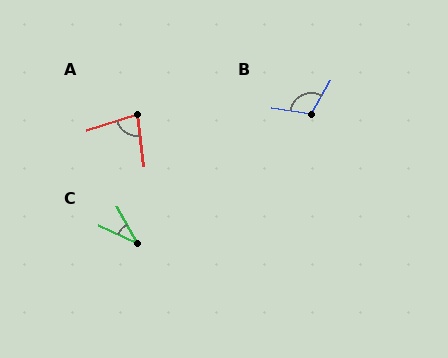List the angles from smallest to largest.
C (36°), A (80°), B (112°).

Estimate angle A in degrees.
Approximately 80 degrees.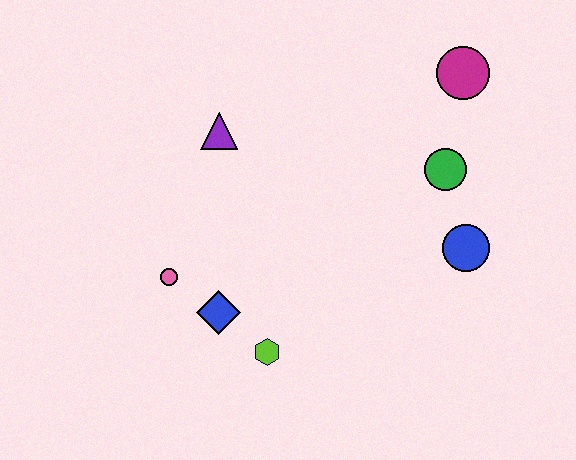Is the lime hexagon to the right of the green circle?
No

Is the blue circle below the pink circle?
No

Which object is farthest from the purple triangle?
The blue circle is farthest from the purple triangle.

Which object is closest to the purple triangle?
The pink circle is closest to the purple triangle.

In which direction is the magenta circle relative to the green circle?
The magenta circle is above the green circle.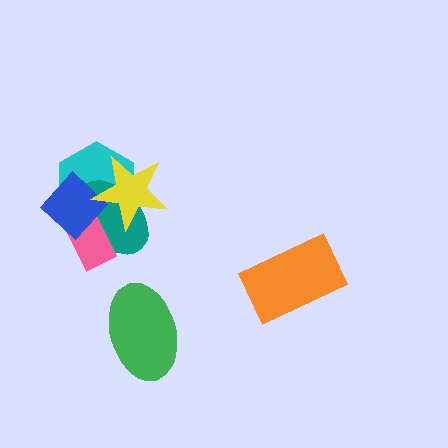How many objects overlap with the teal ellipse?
4 objects overlap with the teal ellipse.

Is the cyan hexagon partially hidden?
Yes, it is partially covered by another shape.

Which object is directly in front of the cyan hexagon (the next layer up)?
The teal ellipse is directly in front of the cyan hexagon.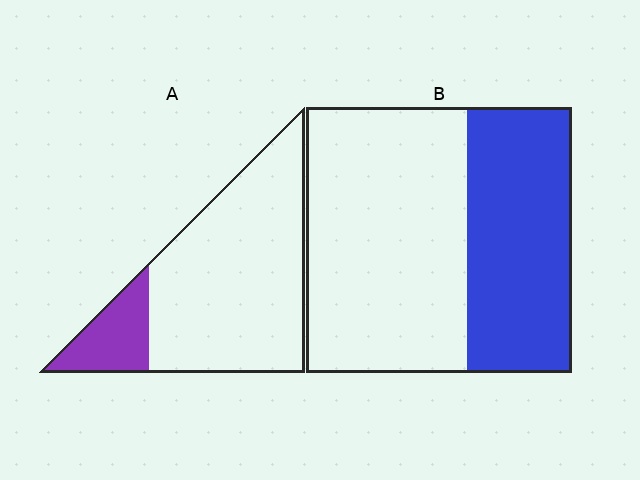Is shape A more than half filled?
No.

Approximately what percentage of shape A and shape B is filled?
A is approximately 15% and B is approximately 40%.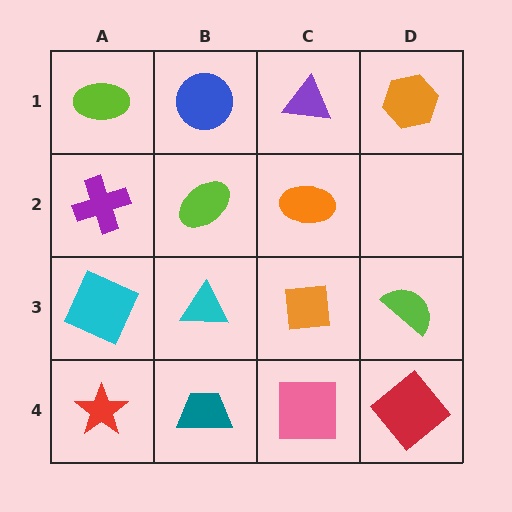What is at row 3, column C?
An orange square.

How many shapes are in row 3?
4 shapes.